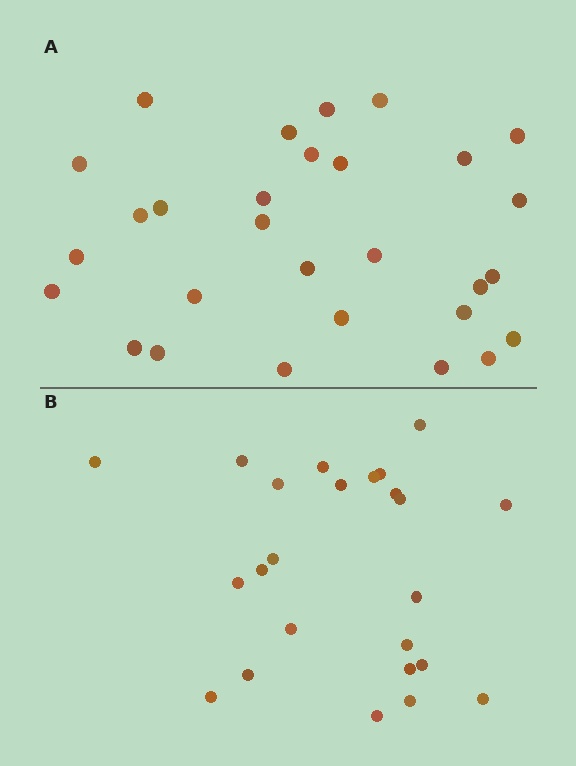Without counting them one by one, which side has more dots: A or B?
Region A (the top region) has more dots.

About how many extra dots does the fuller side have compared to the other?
Region A has about 5 more dots than region B.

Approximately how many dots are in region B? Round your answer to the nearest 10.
About 20 dots. (The exact count is 24, which rounds to 20.)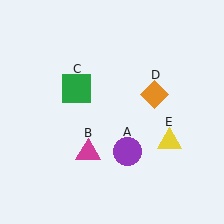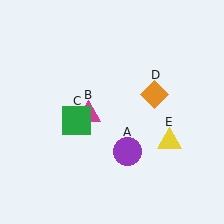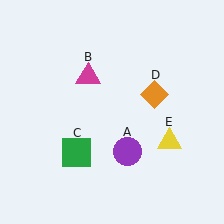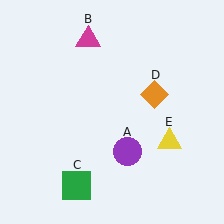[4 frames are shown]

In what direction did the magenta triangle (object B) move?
The magenta triangle (object B) moved up.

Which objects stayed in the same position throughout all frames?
Purple circle (object A) and orange diamond (object D) and yellow triangle (object E) remained stationary.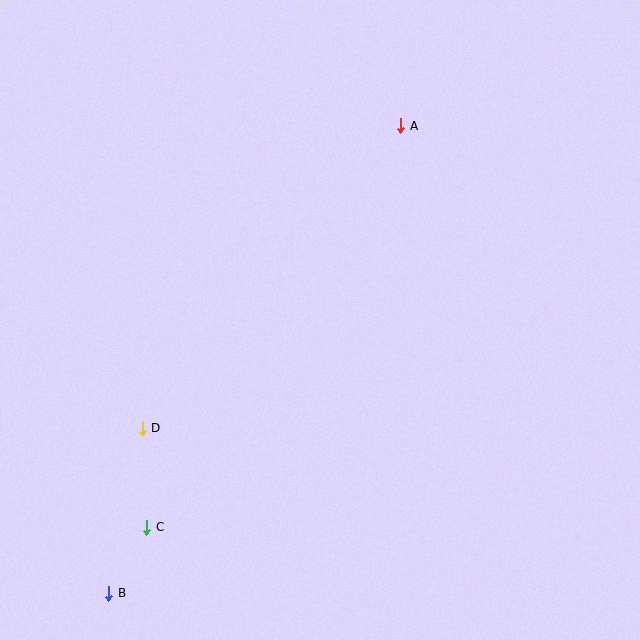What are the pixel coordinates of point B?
Point B is at (109, 593).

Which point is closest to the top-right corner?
Point A is closest to the top-right corner.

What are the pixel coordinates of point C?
Point C is at (147, 527).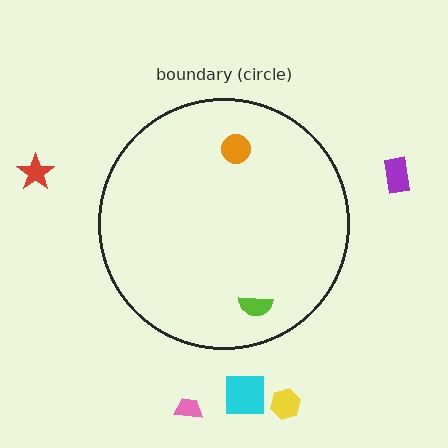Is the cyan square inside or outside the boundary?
Outside.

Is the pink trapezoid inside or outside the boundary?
Outside.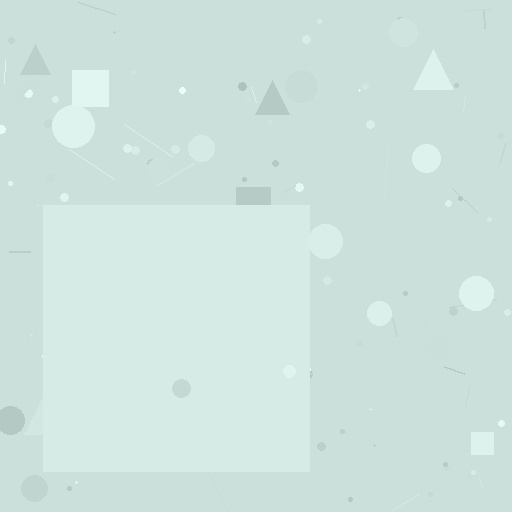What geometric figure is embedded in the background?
A square is embedded in the background.